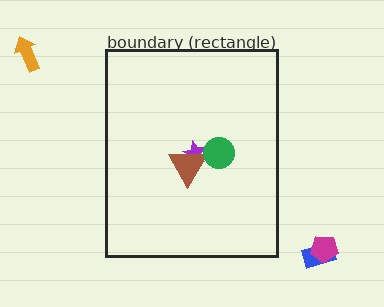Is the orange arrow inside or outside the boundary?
Outside.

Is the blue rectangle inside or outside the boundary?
Outside.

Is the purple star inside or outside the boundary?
Inside.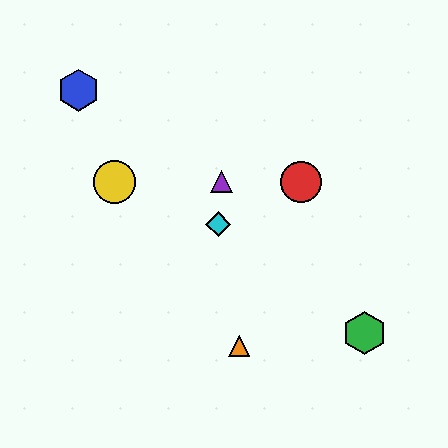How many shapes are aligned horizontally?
3 shapes (the red circle, the yellow circle, the purple triangle) are aligned horizontally.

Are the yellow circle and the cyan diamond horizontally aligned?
No, the yellow circle is at y≈182 and the cyan diamond is at y≈224.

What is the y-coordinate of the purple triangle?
The purple triangle is at y≈182.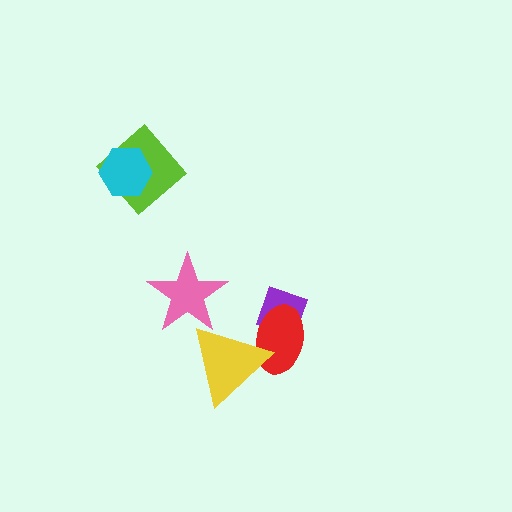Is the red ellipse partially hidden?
Yes, it is partially covered by another shape.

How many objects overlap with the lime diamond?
1 object overlaps with the lime diamond.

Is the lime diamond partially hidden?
Yes, it is partially covered by another shape.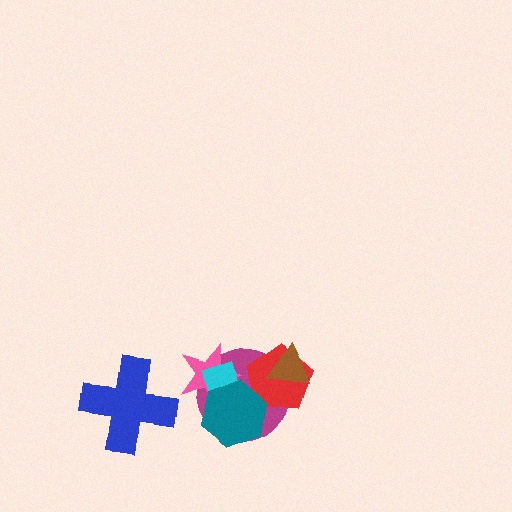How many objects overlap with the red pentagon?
3 objects overlap with the red pentagon.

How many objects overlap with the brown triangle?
2 objects overlap with the brown triangle.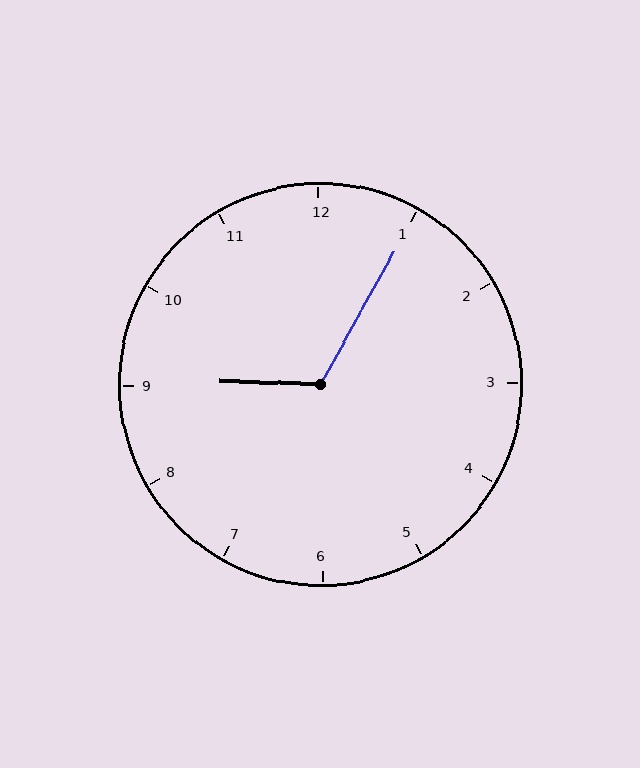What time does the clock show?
9:05.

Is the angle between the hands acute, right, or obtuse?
It is obtuse.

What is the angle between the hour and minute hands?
Approximately 118 degrees.